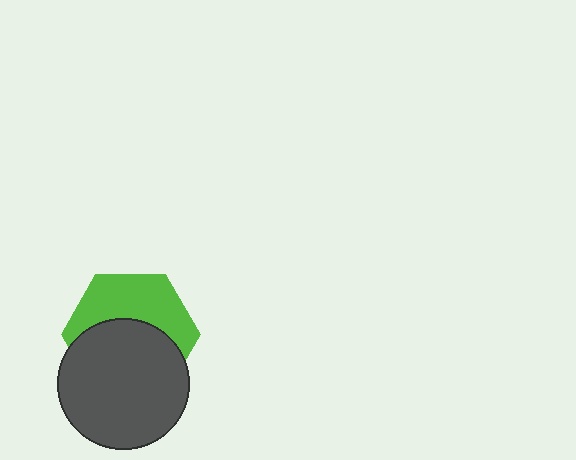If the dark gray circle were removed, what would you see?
You would see the complete lime hexagon.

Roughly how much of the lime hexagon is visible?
About half of it is visible (roughly 46%).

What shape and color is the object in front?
The object in front is a dark gray circle.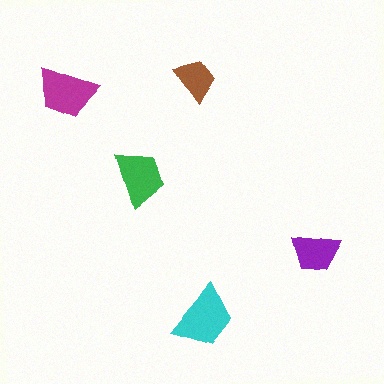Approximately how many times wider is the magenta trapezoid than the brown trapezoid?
About 1.5 times wider.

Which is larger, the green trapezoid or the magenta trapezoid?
The magenta one.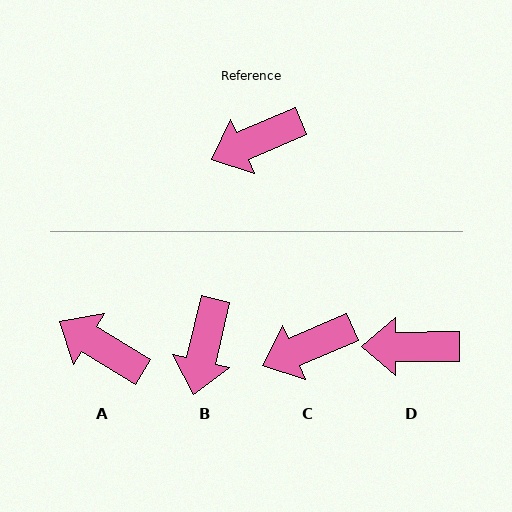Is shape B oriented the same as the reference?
No, it is off by about 54 degrees.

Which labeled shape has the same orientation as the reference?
C.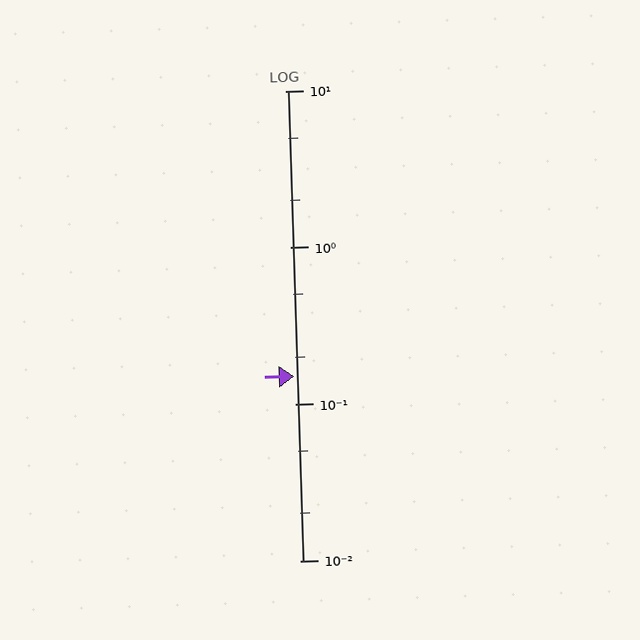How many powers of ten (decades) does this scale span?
The scale spans 3 decades, from 0.01 to 10.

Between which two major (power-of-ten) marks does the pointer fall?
The pointer is between 0.1 and 1.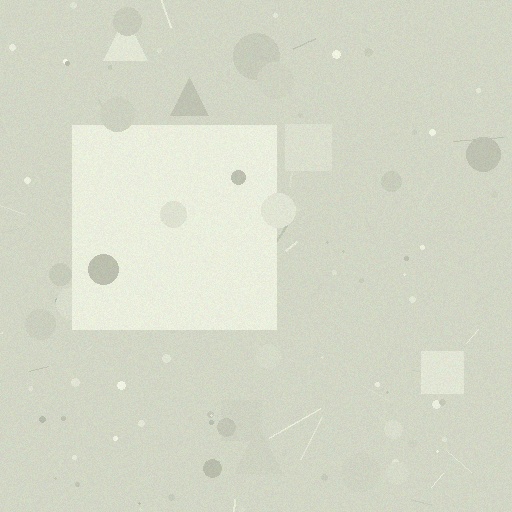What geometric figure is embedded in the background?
A square is embedded in the background.